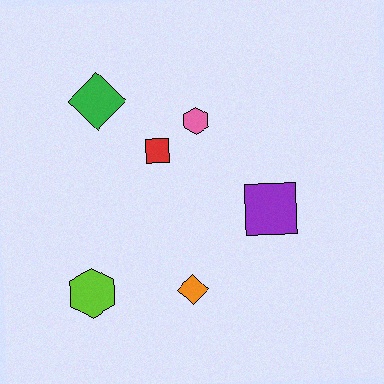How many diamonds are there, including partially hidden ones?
There are 2 diamonds.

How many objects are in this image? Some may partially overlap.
There are 6 objects.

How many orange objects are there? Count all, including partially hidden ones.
There is 1 orange object.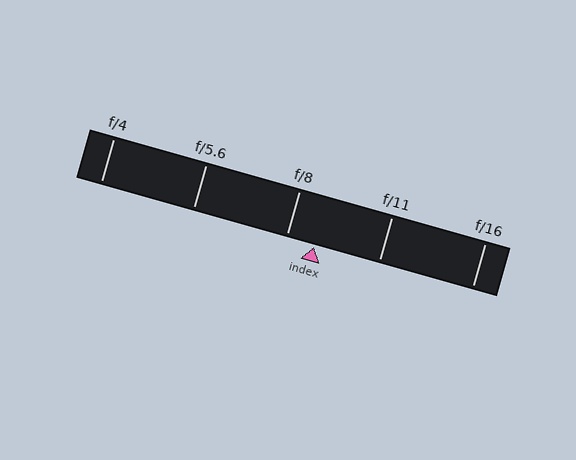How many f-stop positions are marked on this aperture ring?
There are 5 f-stop positions marked.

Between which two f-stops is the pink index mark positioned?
The index mark is between f/8 and f/11.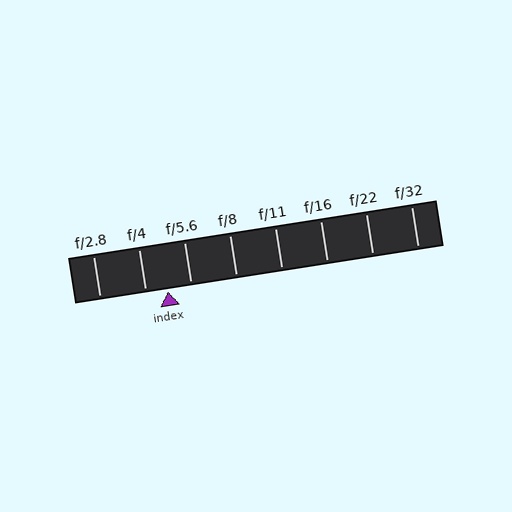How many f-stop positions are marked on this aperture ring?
There are 8 f-stop positions marked.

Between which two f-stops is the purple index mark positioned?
The index mark is between f/4 and f/5.6.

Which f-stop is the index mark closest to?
The index mark is closest to f/4.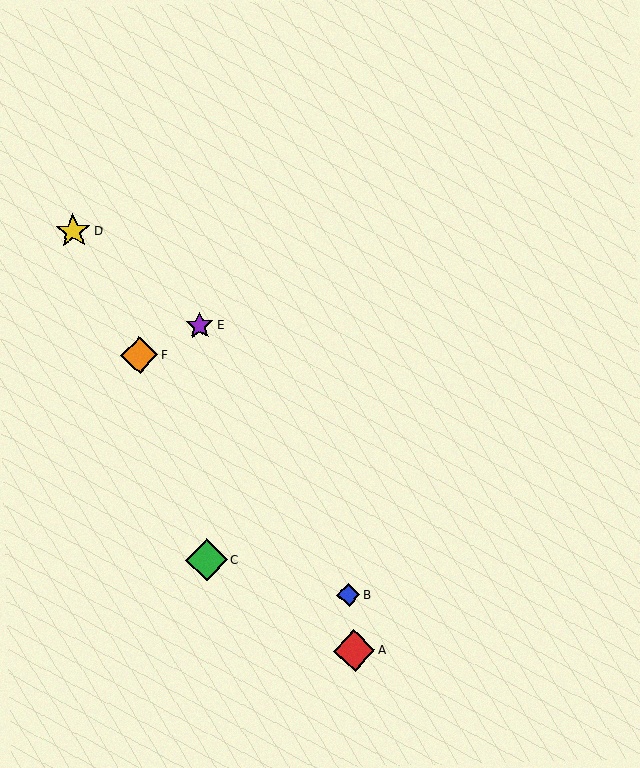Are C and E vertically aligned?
Yes, both are at x≈207.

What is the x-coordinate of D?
Object D is at x≈73.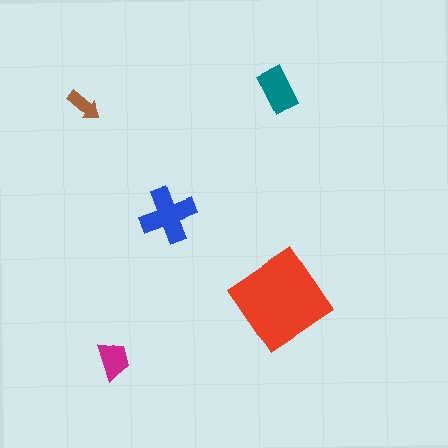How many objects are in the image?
There are 5 objects in the image.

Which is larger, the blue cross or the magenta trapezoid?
The blue cross.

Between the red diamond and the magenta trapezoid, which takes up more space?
The red diamond.